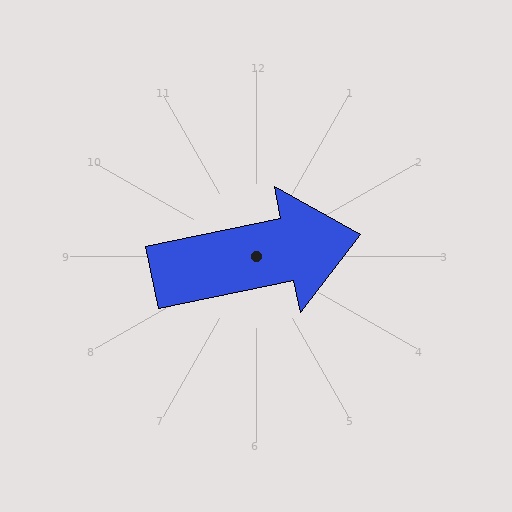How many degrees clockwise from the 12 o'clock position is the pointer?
Approximately 78 degrees.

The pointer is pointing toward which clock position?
Roughly 3 o'clock.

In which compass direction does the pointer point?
East.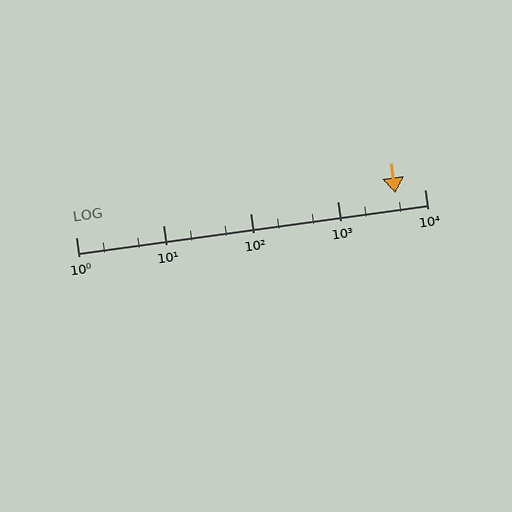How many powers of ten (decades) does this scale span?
The scale spans 4 decades, from 1 to 10000.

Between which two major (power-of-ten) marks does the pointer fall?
The pointer is between 1000 and 10000.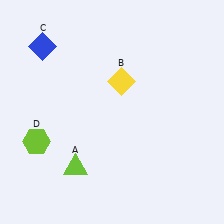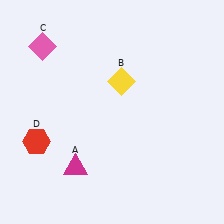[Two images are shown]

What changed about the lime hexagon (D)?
In Image 1, D is lime. In Image 2, it changed to red.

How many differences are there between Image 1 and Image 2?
There are 3 differences between the two images.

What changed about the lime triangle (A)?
In Image 1, A is lime. In Image 2, it changed to magenta.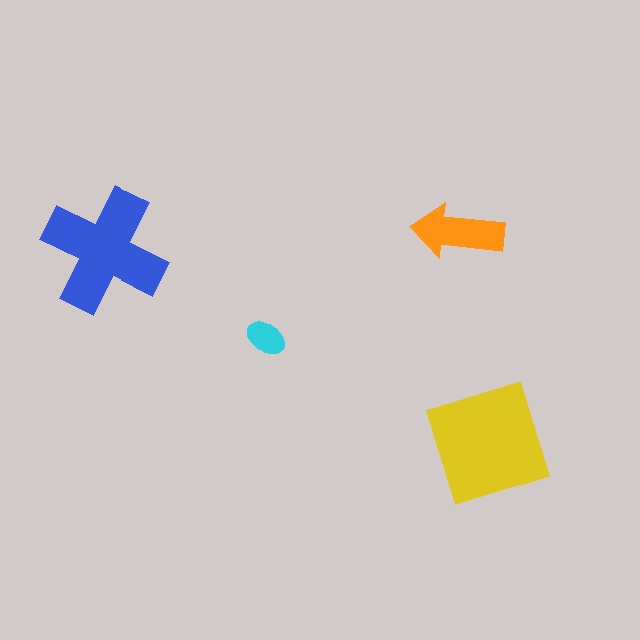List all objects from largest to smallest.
The yellow square, the blue cross, the orange arrow, the cyan ellipse.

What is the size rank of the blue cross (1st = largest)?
2nd.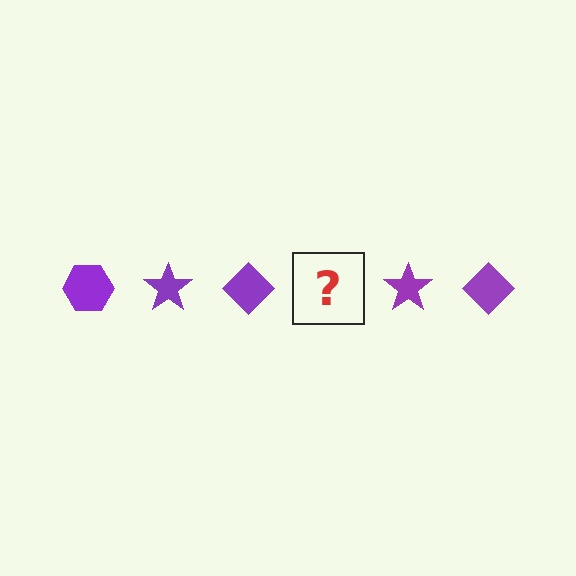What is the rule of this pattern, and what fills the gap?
The rule is that the pattern cycles through hexagon, star, diamond shapes in purple. The gap should be filled with a purple hexagon.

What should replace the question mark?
The question mark should be replaced with a purple hexagon.